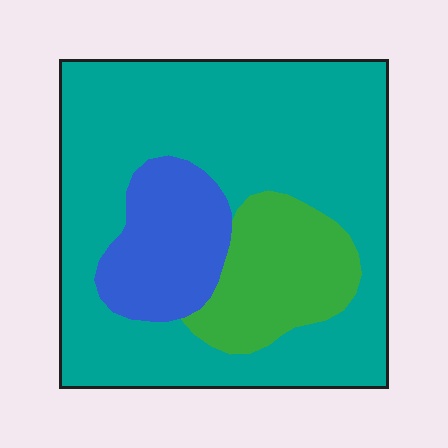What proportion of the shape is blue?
Blue covers 15% of the shape.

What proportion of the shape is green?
Green covers roughly 15% of the shape.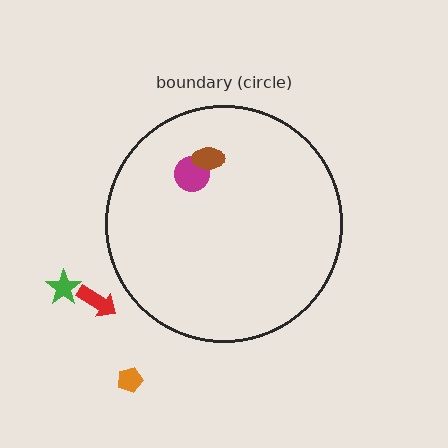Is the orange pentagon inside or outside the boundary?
Outside.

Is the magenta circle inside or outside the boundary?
Inside.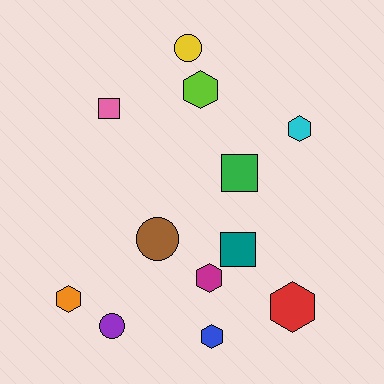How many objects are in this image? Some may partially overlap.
There are 12 objects.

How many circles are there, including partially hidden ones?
There are 3 circles.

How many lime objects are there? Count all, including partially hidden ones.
There is 1 lime object.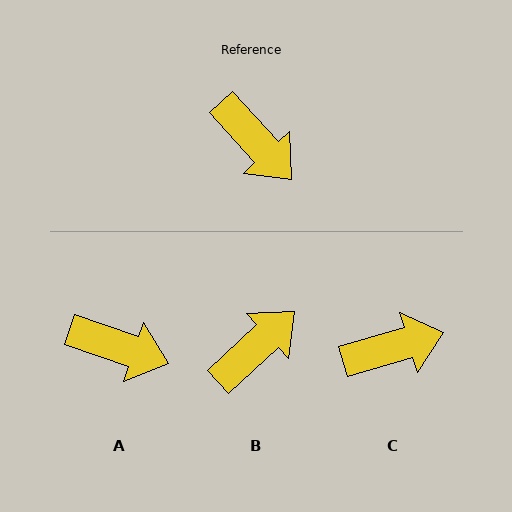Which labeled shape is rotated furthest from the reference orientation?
B, about 91 degrees away.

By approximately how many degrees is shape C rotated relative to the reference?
Approximately 64 degrees counter-clockwise.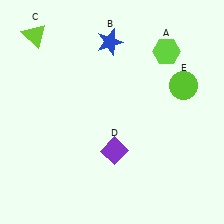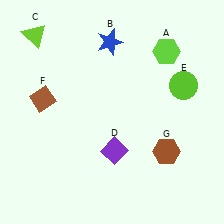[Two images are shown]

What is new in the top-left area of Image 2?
A brown diamond (F) was added in the top-left area of Image 2.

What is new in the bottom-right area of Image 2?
A brown hexagon (G) was added in the bottom-right area of Image 2.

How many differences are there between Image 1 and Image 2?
There are 2 differences between the two images.